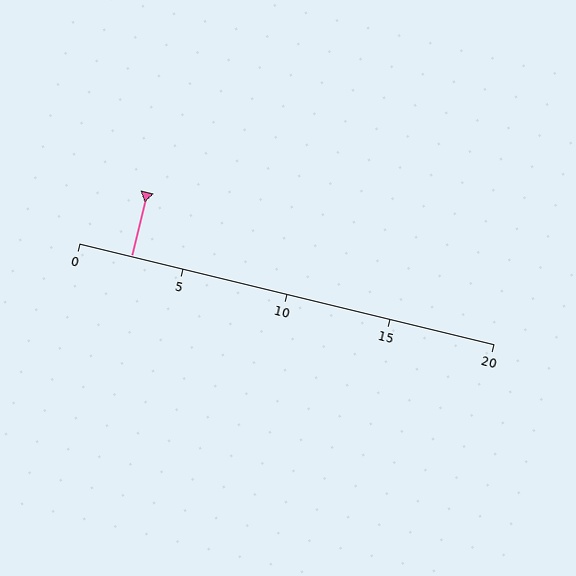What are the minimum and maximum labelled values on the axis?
The axis runs from 0 to 20.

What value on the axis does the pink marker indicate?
The marker indicates approximately 2.5.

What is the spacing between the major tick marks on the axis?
The major ticks are spaced 5 apart.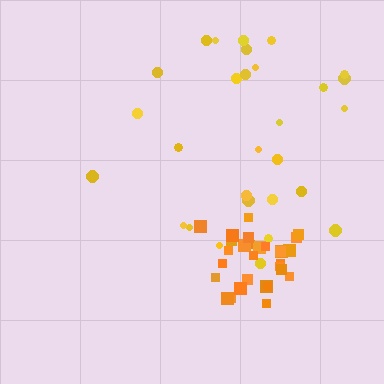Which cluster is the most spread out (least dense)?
Yellow.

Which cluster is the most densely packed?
Orange.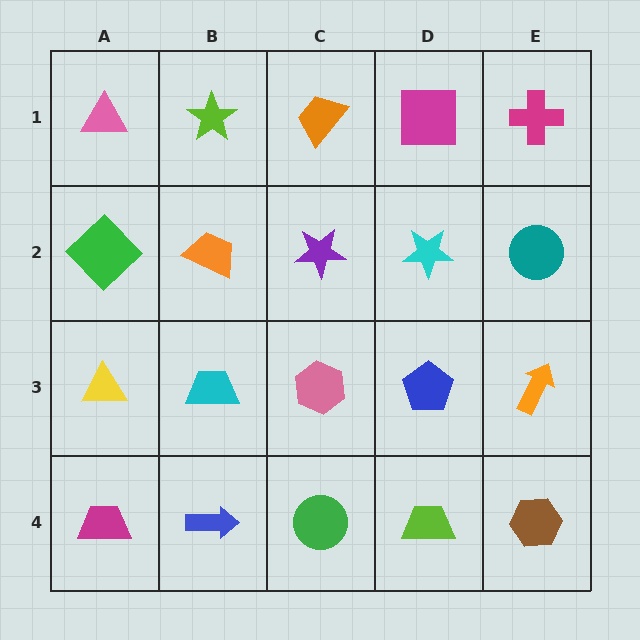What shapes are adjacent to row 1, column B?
An orange trapezoid (row 2, column B), a pink triangle (row 1, column A), an orange trapezoid (row 1, column C).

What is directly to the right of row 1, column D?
A magenta cross.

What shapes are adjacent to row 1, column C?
A purple star (row 2, column C), a lime star (row 1, column B), a magenta square (row 1, column D).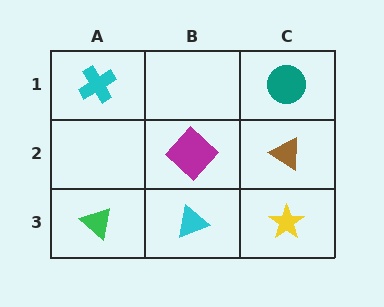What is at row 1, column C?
A teal circle.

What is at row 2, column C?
A brown triangle.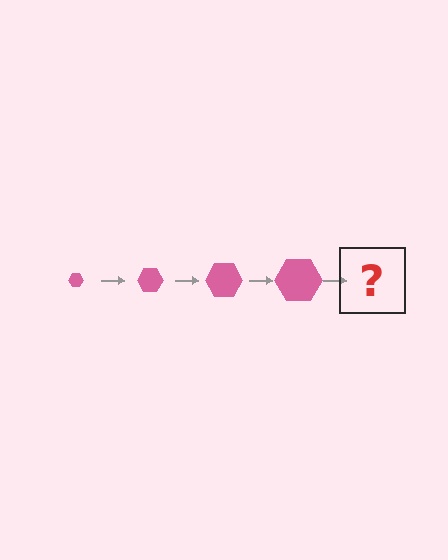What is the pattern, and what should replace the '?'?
The pattern is that the hexagon gets progressively larger each step. The '?' should be a pink hexagon, larger than the previous one.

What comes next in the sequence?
The next element should be a pink hexagon, larger than the previous one.